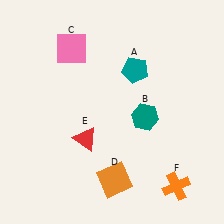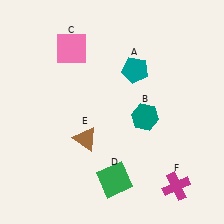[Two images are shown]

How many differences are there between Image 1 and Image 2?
There are 3 differences between the two images.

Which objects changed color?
D changed from orange to green. E changed from red to brown. F changed from orange to magenta.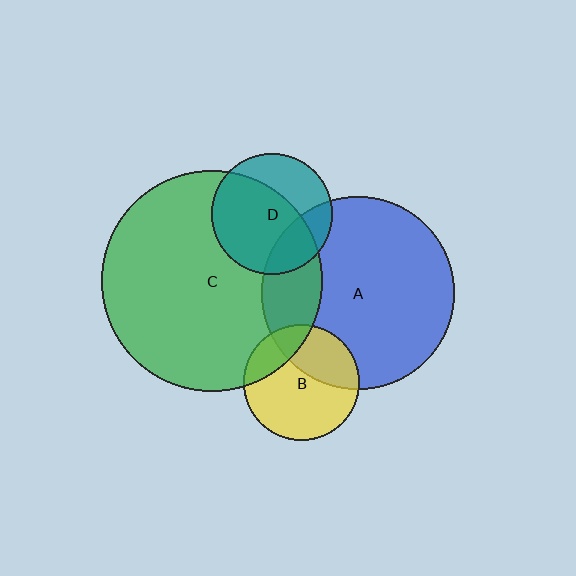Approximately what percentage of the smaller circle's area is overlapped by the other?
Approximately 35%.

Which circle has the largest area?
Circle C (green).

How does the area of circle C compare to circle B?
Approximately 3.6 times.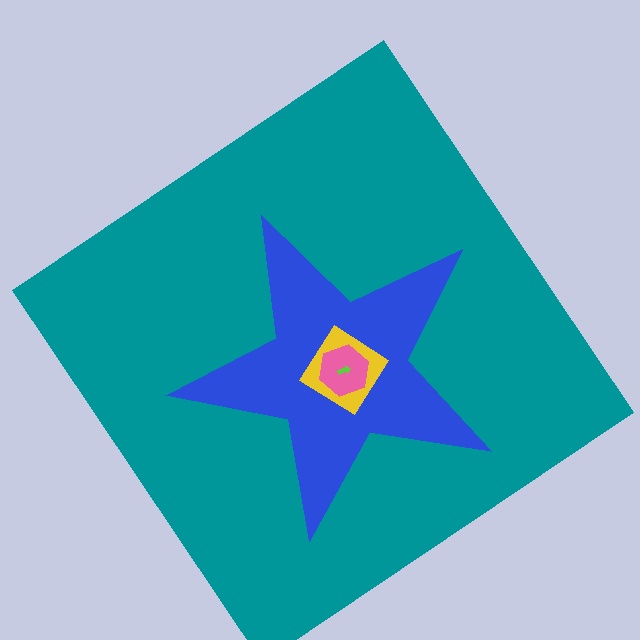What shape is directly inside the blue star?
The yellow diamond.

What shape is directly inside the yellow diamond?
The pink hexagon.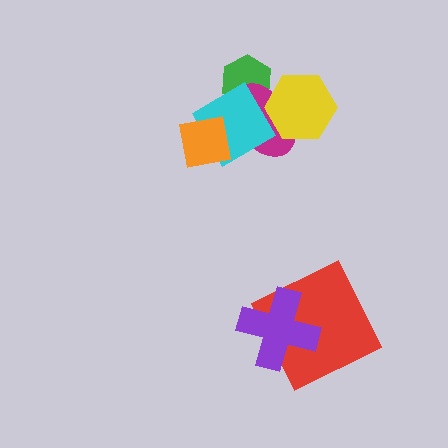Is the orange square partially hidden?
No, no other shape covers it.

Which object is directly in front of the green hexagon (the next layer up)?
The magenta ellipse is directly in front of the green hexagon.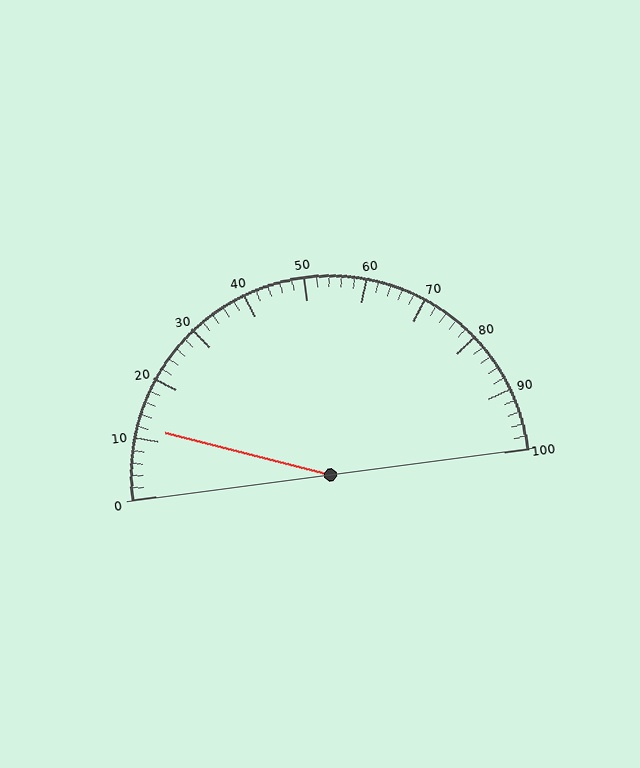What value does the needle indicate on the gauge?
The needle indicates approximately 12.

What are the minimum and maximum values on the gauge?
The gauge ranges from 0 to 100.